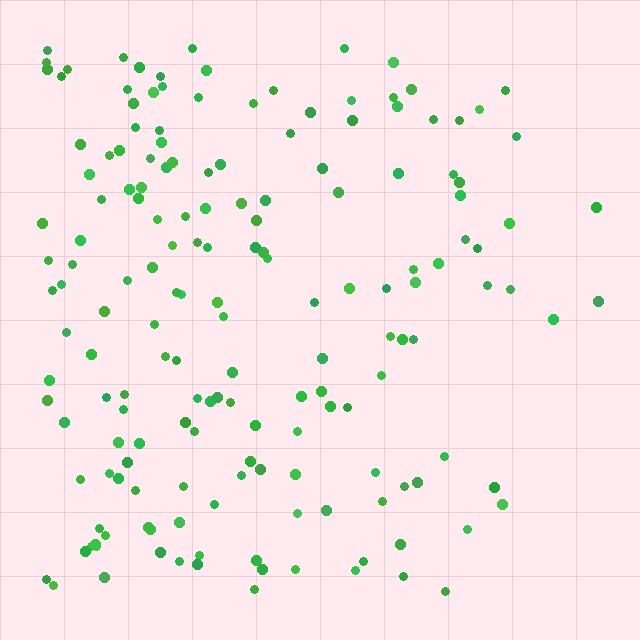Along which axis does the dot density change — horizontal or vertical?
Horizontal.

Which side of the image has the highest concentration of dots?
The left.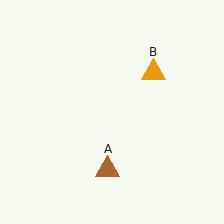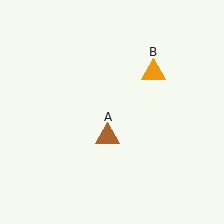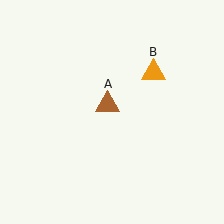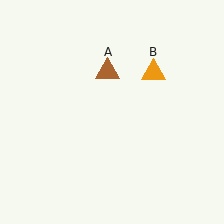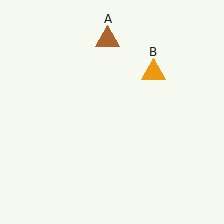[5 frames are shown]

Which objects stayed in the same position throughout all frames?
Orange triangle (object B) remained stationary.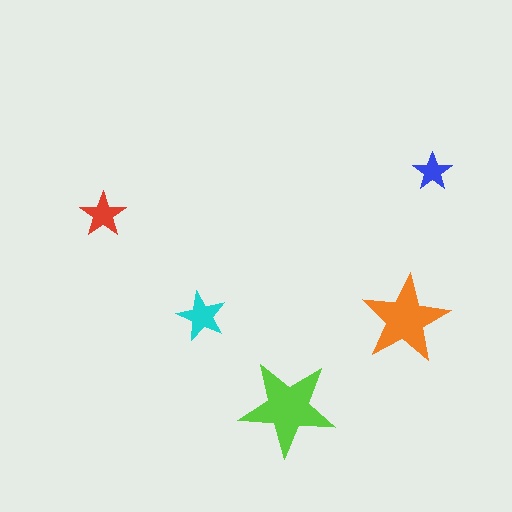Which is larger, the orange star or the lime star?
The lime one.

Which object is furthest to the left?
The red star is leftmost.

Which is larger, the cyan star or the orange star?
The orange one.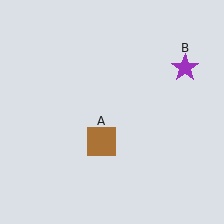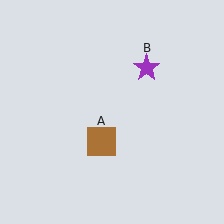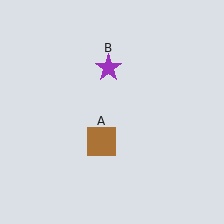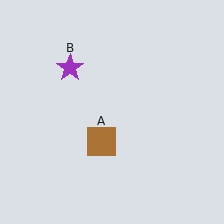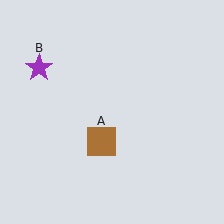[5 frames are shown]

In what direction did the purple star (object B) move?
The purple star (object B) moved left.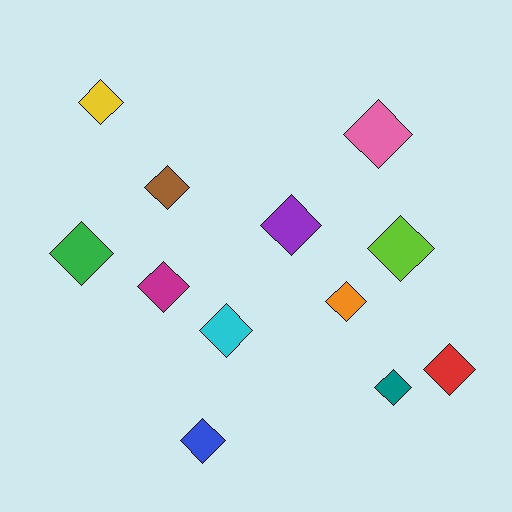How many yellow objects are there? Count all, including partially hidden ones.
There is 1 yellow object.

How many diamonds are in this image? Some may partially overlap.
There are 12 diamonds.